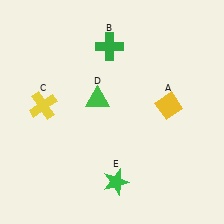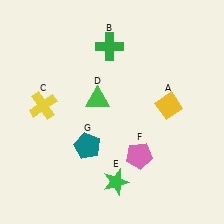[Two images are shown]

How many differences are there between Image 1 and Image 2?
There are 2 differences between the two images.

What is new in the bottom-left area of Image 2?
A teal pentagon (G) was added in the bottom-left area of Image 2.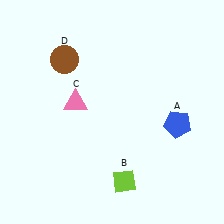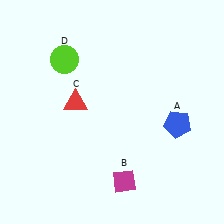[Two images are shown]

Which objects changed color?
B changed from lime to magenta. C changed from pink to red. D changed from brown to lime.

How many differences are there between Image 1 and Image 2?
There are 3 differences between the two images.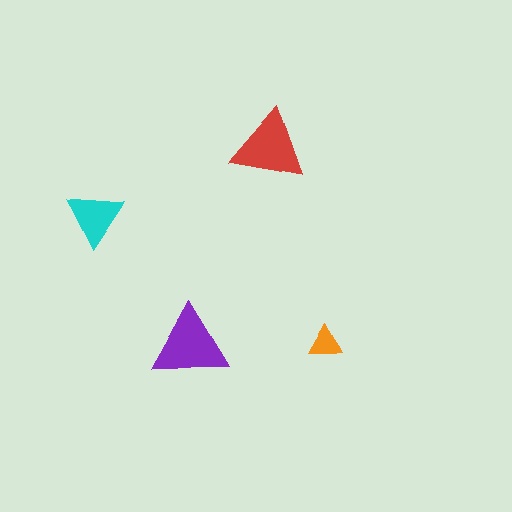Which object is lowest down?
The orange triangle is bottommost.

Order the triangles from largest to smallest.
the purple one, the red one, the cyan one, the orange one.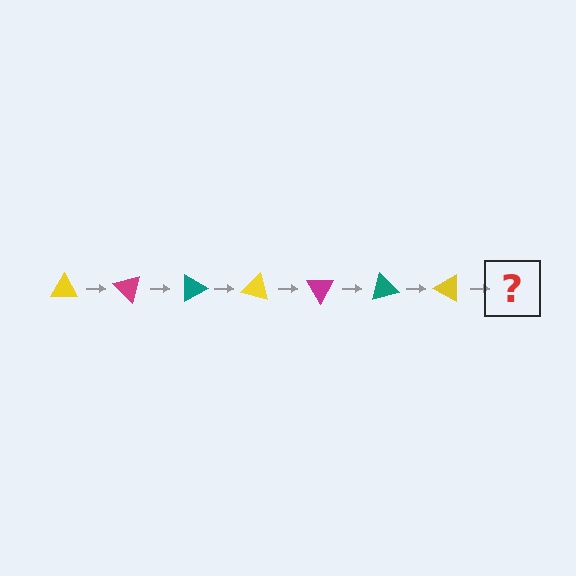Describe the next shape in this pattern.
It should be a magenta triangle, rotated 315 degrees from the start.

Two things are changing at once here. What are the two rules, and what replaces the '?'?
The two rules are that it rotates 45 degrees each step and the color cycles through yellow, magenta, and teal. The '?' should be a magenta triangle, rotated 315 degrees from the start.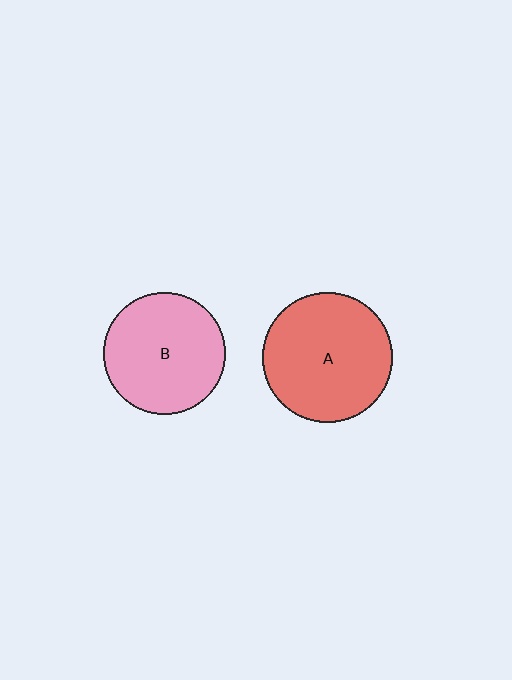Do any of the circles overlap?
No, none of the circles overlap.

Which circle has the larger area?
Circle A (red).